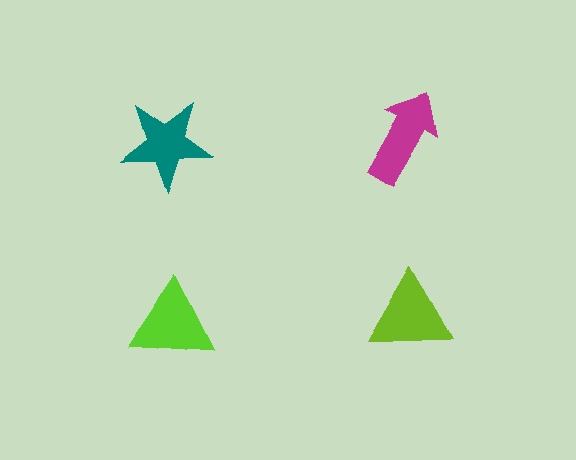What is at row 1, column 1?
A teal star.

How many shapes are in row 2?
2 shapes.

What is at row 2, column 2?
A lime triangle.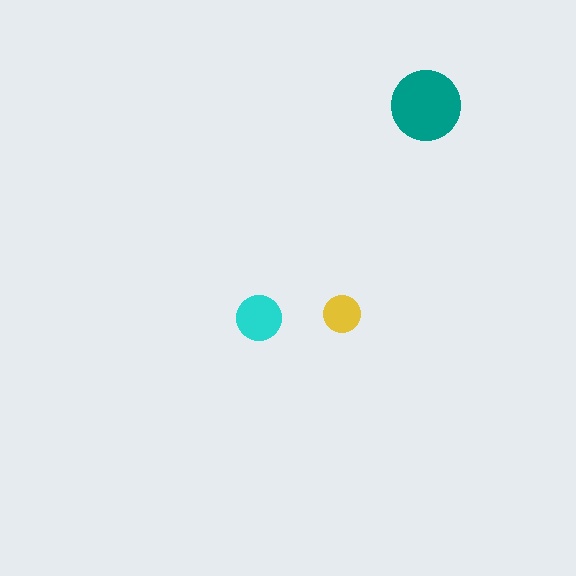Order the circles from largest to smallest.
the teal one, the cyan one, the yellow one.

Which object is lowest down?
The cyan circle is bottommost.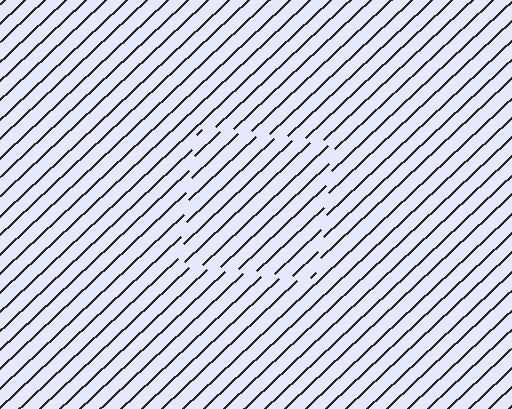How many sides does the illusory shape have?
4 sides — the line-ends trace a square.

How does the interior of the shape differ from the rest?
The interior of the shape contains the same grating, shifted by half a period — the contour is defined by the phase discontinuity where line-ends from the inner and outer gratings abut.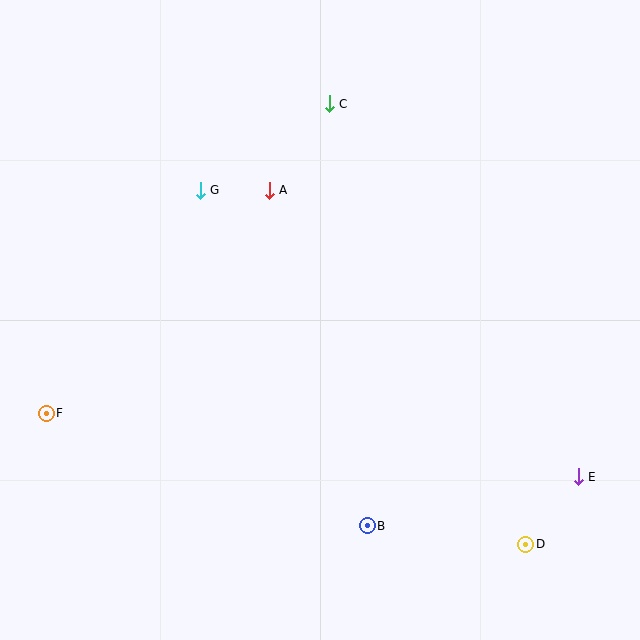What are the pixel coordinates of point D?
Point D is at (526, 544).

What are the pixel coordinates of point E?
Point E is at (578, 477).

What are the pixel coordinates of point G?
Point G is at (200, 190).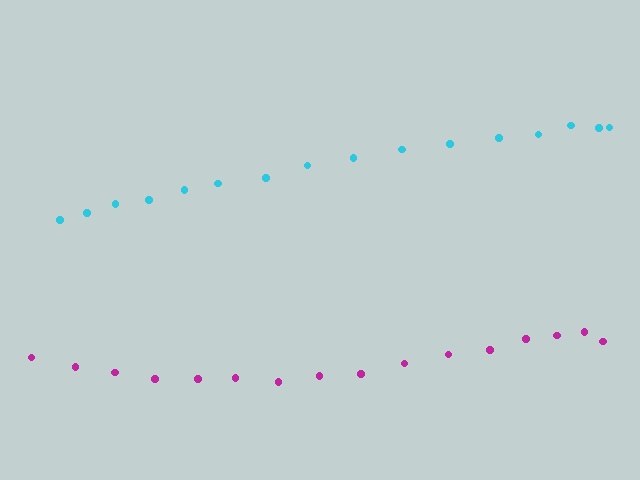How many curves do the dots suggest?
There are 2 distinct paths.